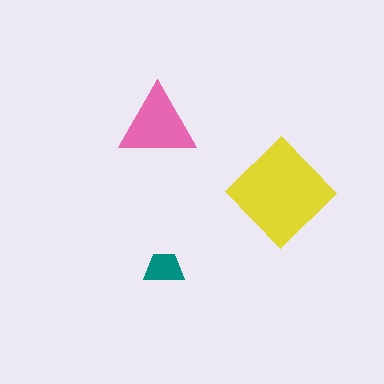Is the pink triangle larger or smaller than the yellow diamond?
Smaller.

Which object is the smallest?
The teal trapezoid.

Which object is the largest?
The yellow diamond.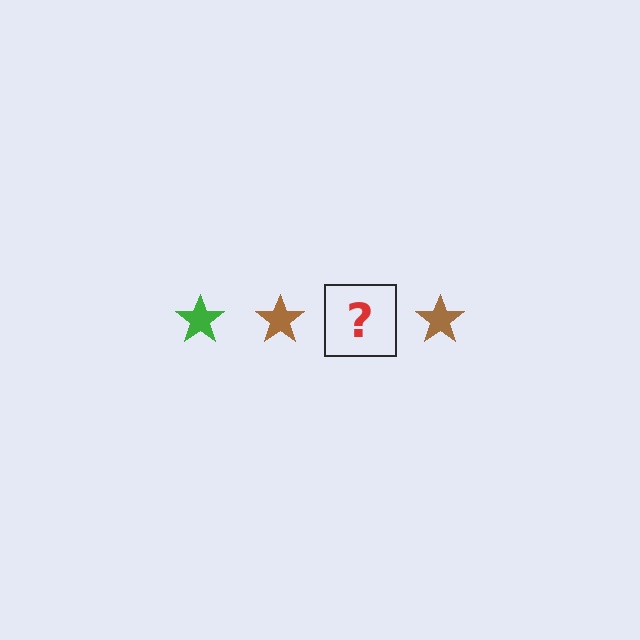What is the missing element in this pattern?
The missing element is a green star.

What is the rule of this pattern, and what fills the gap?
The rule is that the pattern cycles through green, brown stars. The gap should be filled with a green star.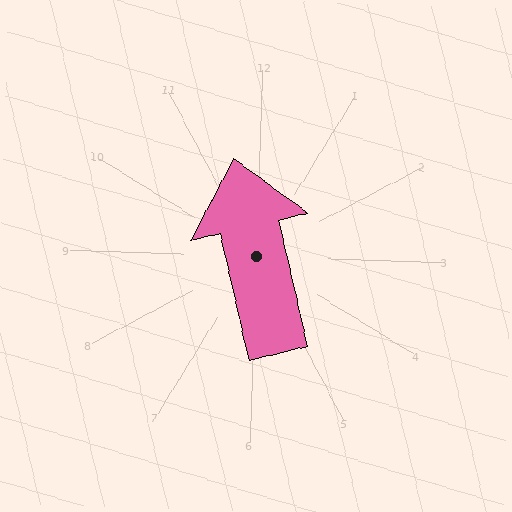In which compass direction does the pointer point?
North.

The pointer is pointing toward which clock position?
Roughly 12 o'clock.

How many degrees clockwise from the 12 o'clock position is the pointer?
Approximately 345 degrees.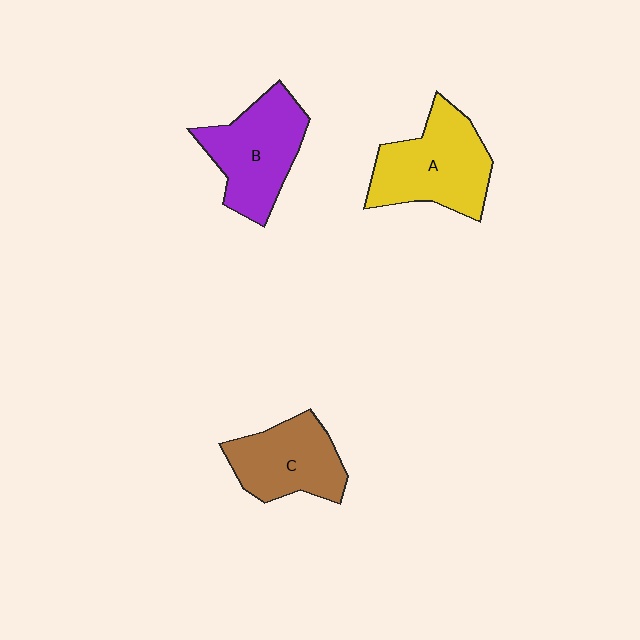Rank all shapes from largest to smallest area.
From largest to smallest: A (yellow), B (purple), C (brown).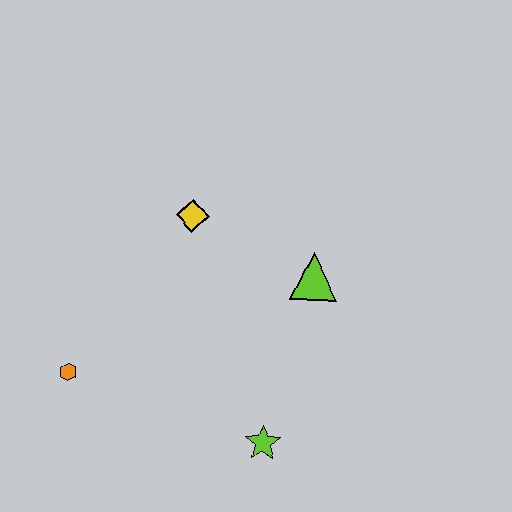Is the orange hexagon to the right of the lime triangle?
No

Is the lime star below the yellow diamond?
Yes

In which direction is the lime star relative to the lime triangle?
The lime star is below the lime triangle.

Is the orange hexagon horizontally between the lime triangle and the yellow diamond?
No